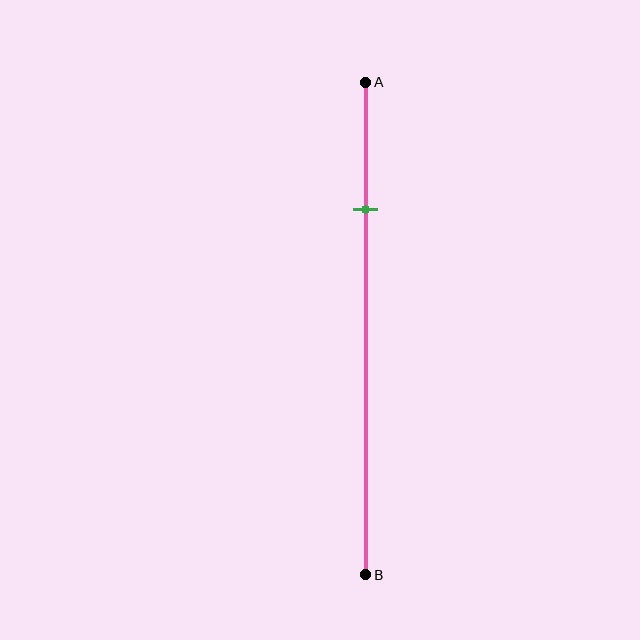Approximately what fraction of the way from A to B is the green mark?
The green mark is approximately 25% of the way from A to B.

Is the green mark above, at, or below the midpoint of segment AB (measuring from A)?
The green mark is above the midpoint of segment AB.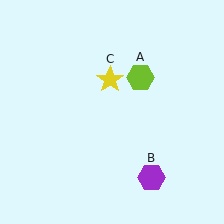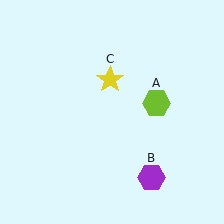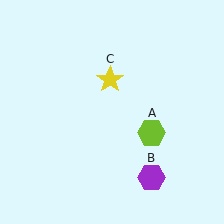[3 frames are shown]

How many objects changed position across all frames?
1 object changed position: lime hexagon (object A).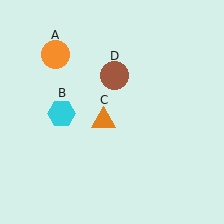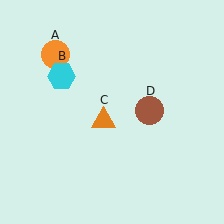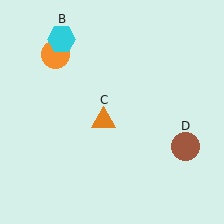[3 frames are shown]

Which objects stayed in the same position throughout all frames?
Orange circle (object A) and orange triangle (object C) remained stationary.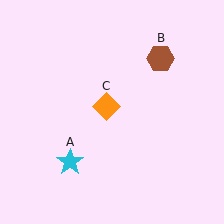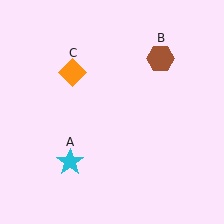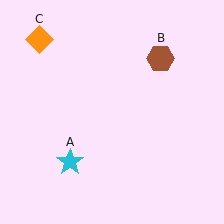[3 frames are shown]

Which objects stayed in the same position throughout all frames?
Cyan star (object A) and brown hexagon (object B) remained stationary.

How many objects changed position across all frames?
1 object changed position: orange diamond (object C).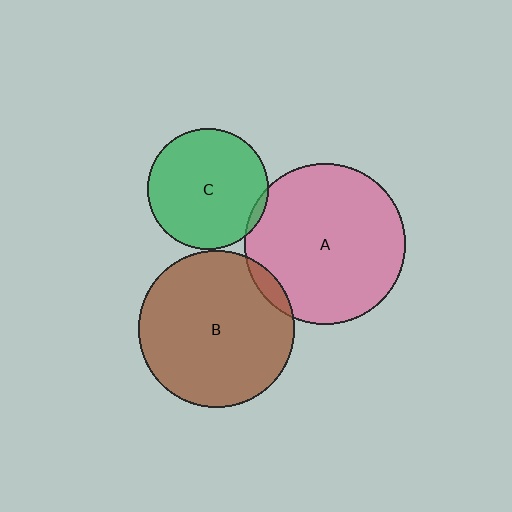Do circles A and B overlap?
Yes.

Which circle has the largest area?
Circle A (pink).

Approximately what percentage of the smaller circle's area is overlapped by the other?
Approximately 5%.